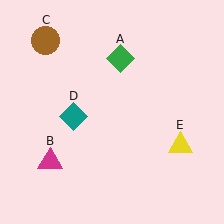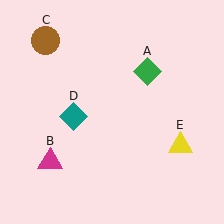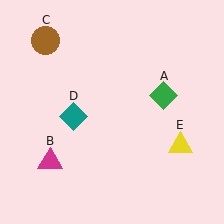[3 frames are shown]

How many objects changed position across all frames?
1 object changed position: green diamond (object A).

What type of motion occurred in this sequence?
The green diamond (object A) rotated clockwise around the center of the scene.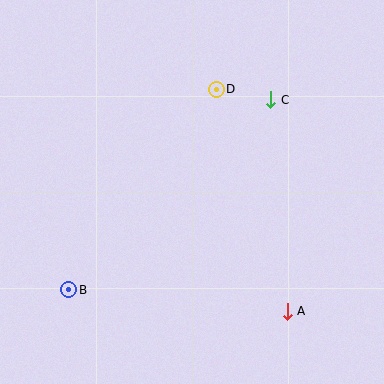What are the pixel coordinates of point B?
Point B is at (69, 290).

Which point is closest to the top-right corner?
Point C is closest to the top-right corner.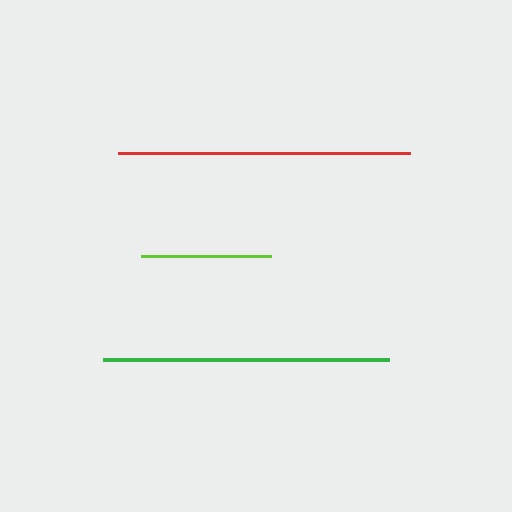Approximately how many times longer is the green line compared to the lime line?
The green line is approximately 2.2 times the length of the lime line.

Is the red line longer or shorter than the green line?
The red line is longer than the green line.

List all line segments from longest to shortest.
From longest to shortest: red, green, lime.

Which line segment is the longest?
The red line is the longest at approximately 292 pixels.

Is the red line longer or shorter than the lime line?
The red line is longer than the lime line.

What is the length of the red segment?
The red segment is approximately 292 pixels long.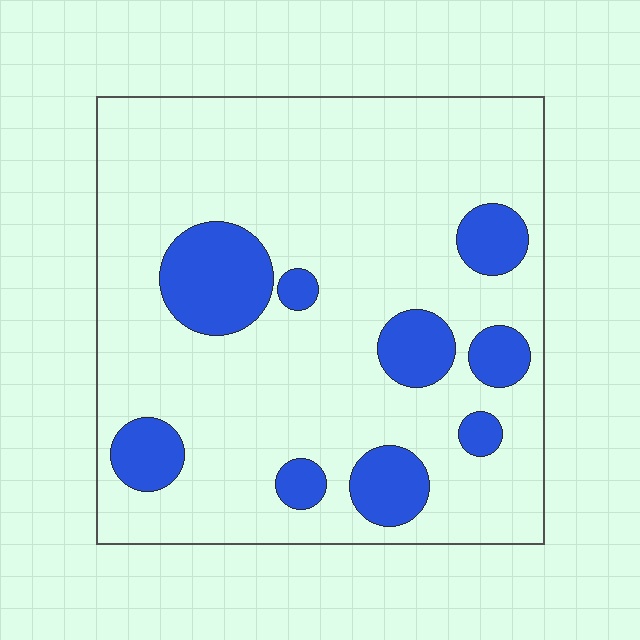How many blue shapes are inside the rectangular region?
9.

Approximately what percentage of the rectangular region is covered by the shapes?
Approximately 20%.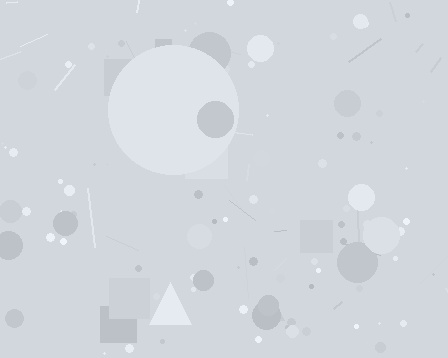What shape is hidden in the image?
A circle is hidden in the image.